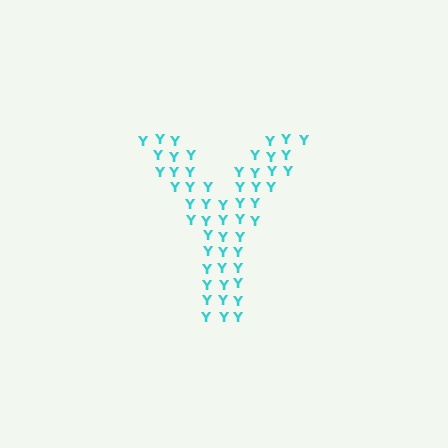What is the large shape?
The large shape is the letter Y.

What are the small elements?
The small elements are letter Y's.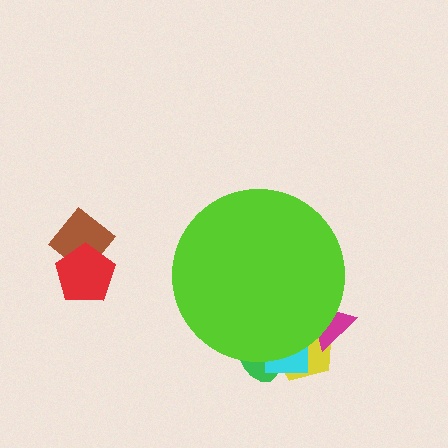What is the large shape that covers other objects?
A lime circle.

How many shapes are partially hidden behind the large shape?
4 shapes are partially hidden.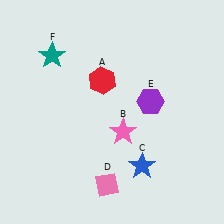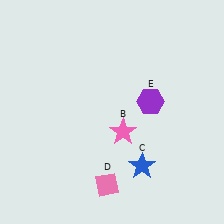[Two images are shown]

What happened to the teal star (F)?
The teal star (F) was removed in Image 2. It was in the top-left area of Image 1.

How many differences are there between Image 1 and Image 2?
There are 2 differences between the two images.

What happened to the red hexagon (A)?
The red hexagon (A) was removed in Image 2. It was in the top-left area of Image 1.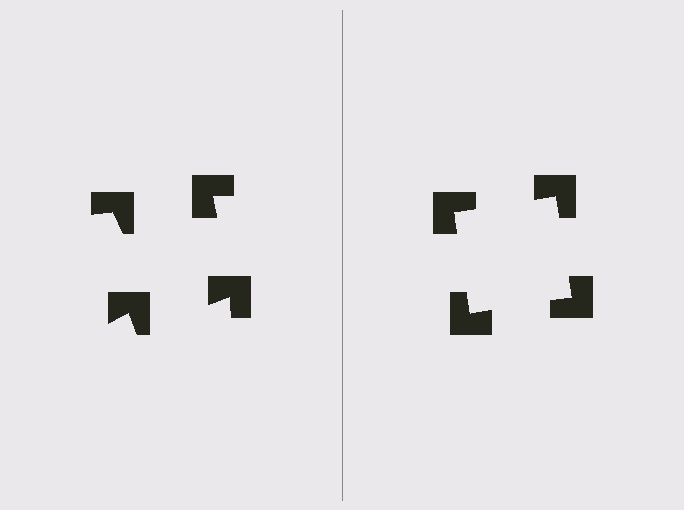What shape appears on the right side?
An illusory square.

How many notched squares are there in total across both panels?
8 — 4 on each side.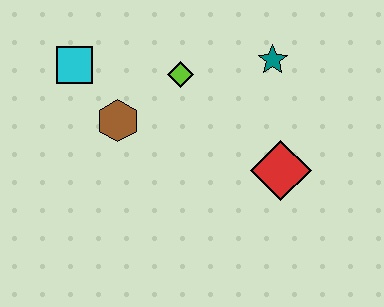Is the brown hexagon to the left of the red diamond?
Yes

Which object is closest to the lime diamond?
The brown hexagon is closest to the lime diamond.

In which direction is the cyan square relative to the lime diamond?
The cyan square is to the left of the lime diamond.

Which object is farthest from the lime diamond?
The red diamond is farthest from the lime diamond.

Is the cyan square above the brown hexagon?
Yes